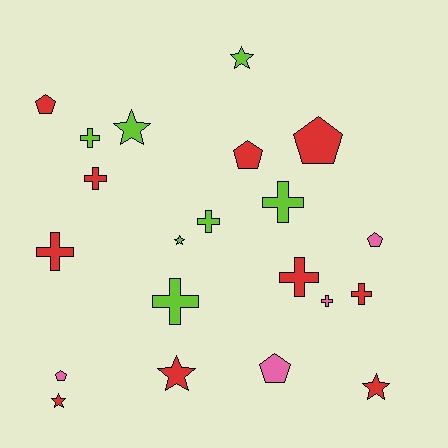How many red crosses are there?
There are 4 red crosses.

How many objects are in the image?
There are 21 objects.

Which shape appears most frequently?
Cross, with 9 objects.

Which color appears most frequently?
Red, with 10 objects.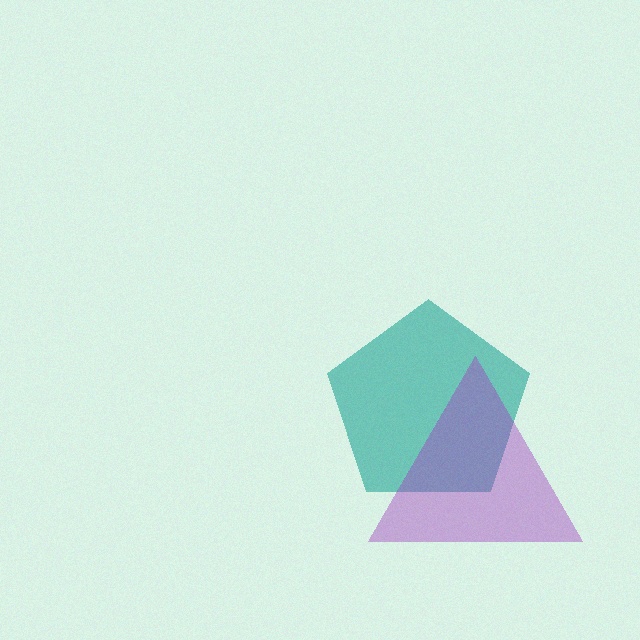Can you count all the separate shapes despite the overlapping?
Yes, there are 2 separate shapes.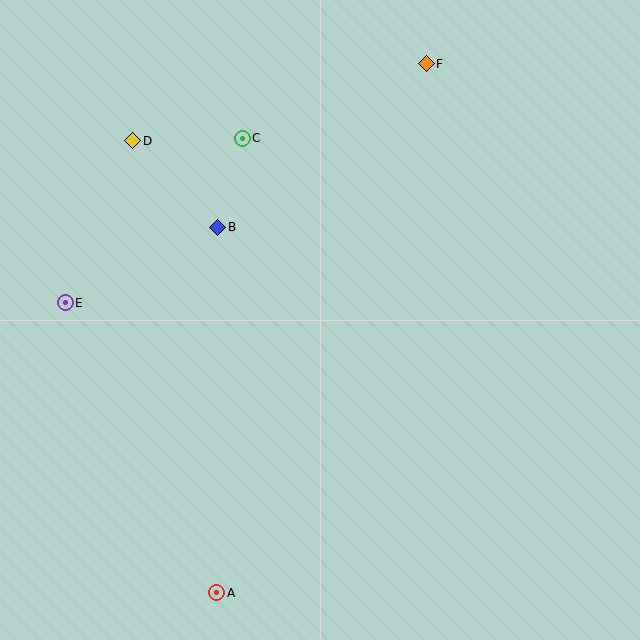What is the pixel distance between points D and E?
The distance between D and E is 175 pixels.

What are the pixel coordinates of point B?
Point B is at (218, 227).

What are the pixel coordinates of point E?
Point E is at (65, 303).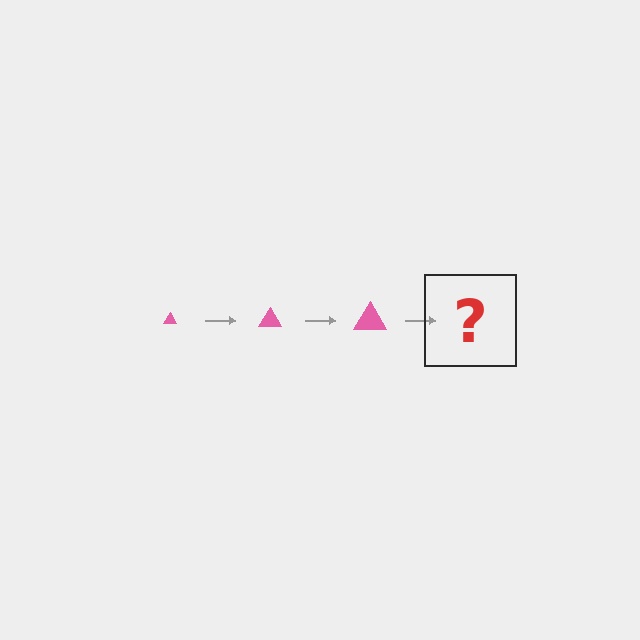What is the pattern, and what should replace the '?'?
The pattern is that the triangle gets progressively larger each step. The '?' should be a pink triangle, larger than the previous one.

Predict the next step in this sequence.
The next step is a pink triangle, larger than the previous one.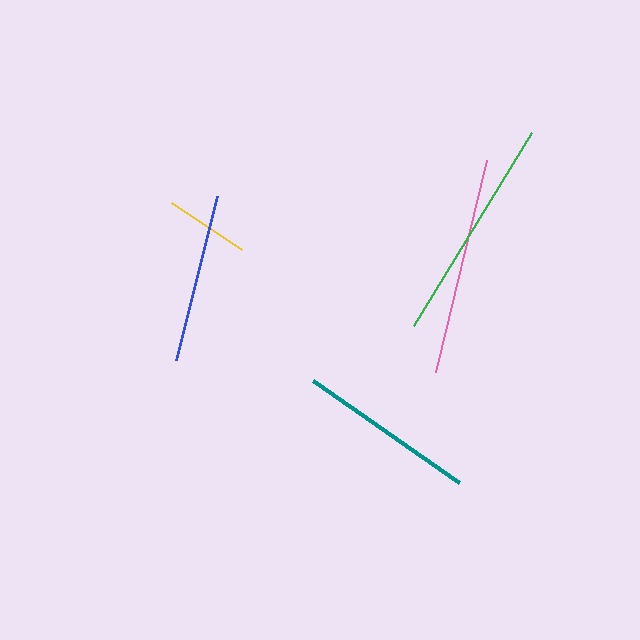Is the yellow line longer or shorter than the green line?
The green line is longer than the yellow line.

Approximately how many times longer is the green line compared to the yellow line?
The green line is approximately 2.7 times the length of the yellow line.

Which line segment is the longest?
The green line is the longest at approximately 226 pixels.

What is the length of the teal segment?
The teal segment is approximately 179 pixels long.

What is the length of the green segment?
The green segment is approximately 226 pixels long.